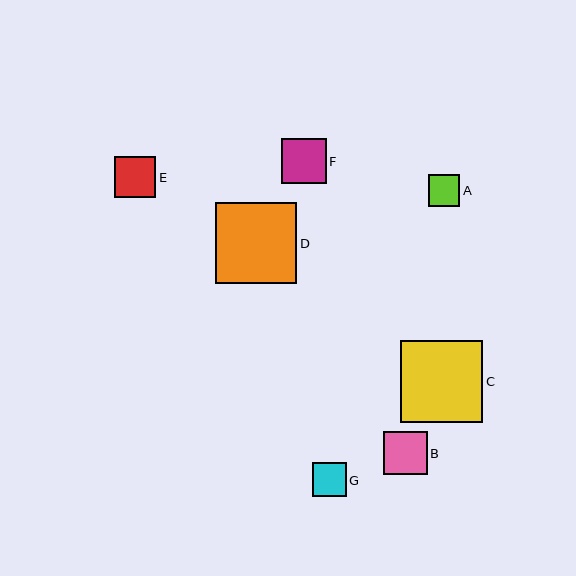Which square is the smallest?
Square A is the smallest with a size of approximately 31 pixels.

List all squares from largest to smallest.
From largest to smallest: C, D, F, B, E, G, A.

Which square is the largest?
Square C is the largest with a size of approximately 82 pixels.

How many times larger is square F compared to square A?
Square F is approximately 1.4 times the size of square A.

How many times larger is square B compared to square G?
Square B is approximately 1.3 times the size of square G.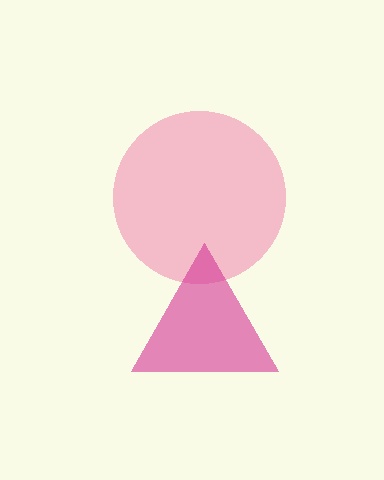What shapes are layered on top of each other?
The layered shapes are: a pink circle, a magenta triangle.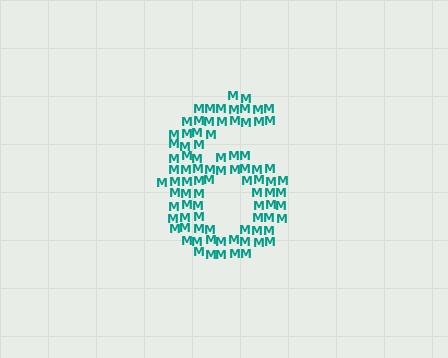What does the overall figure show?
The overall figure shows the digit 6.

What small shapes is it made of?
It is made of small letter M's.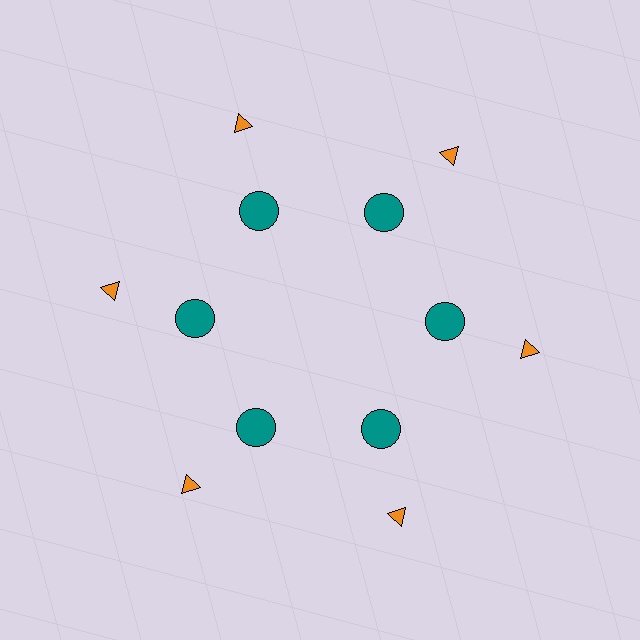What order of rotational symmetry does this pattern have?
This pattern has 6-fold rotational symmetry.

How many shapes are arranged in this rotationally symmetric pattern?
There are 12 shapes, arranged in 6 groups of 2.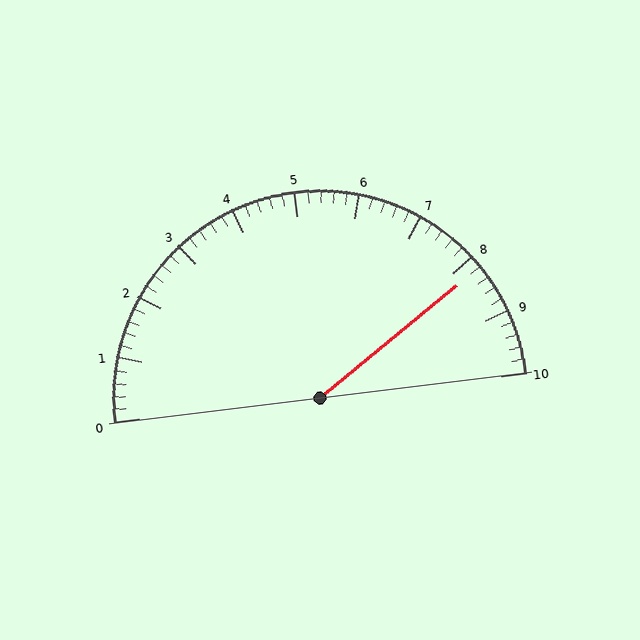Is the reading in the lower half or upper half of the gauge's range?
The reading is in the upper half of the range (0 to 10).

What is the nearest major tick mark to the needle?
The nearest major tick mark is 8.